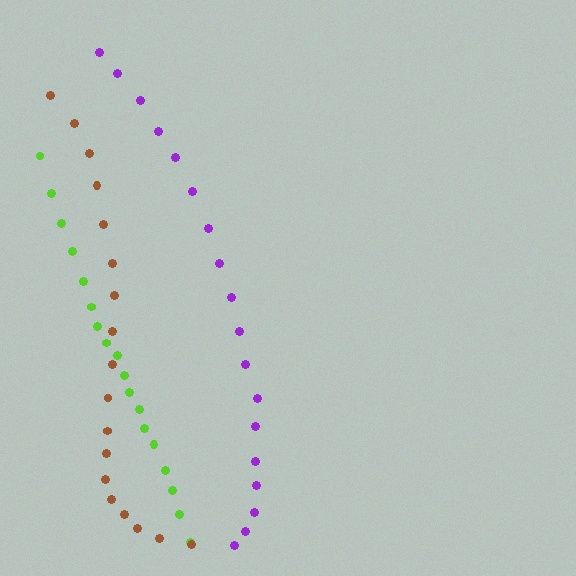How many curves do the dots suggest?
There are 3 distinct paths.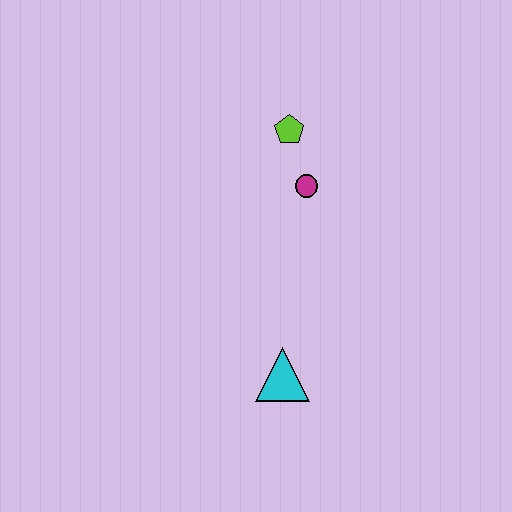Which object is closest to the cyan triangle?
The magenta circle is closest to the cyan triangle.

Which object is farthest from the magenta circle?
The cyan triangle is farthest from the magenta circle.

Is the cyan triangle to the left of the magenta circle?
Yes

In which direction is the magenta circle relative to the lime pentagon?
The magenta circle is below the lime pentagon.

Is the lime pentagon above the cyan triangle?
Yes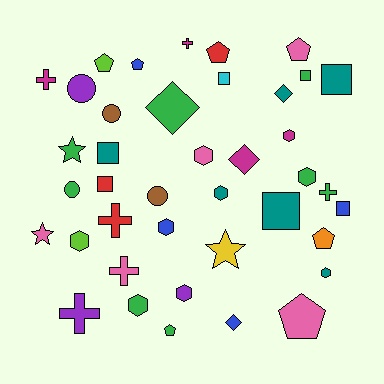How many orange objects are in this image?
There is 1 orange object.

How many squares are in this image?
There are 7 squares.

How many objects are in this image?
There are 40 objects.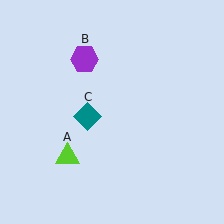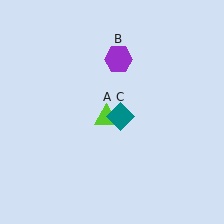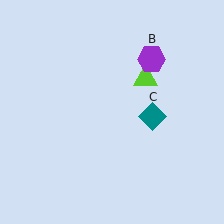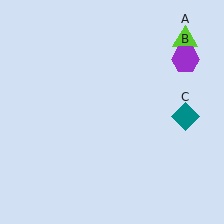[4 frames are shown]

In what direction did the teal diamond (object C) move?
The teal diamond (object C) moved right.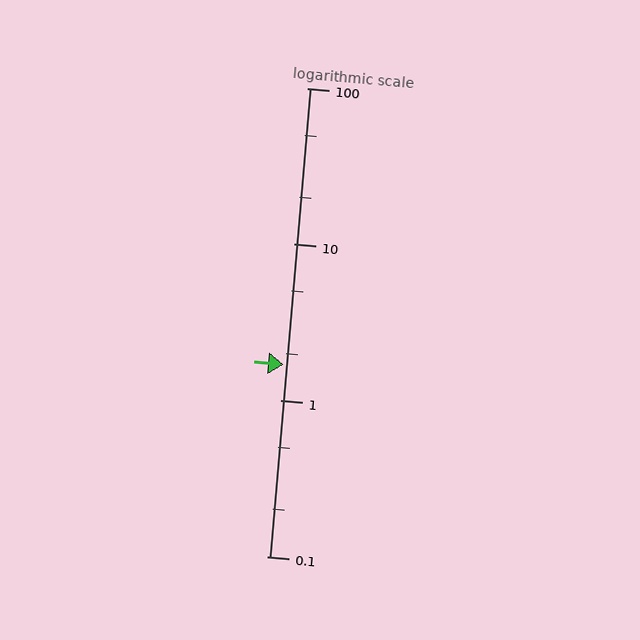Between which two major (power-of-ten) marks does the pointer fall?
The pointer is between 1 and 10.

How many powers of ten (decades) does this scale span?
The scale spans 3 decades, from 0.1 to 100.